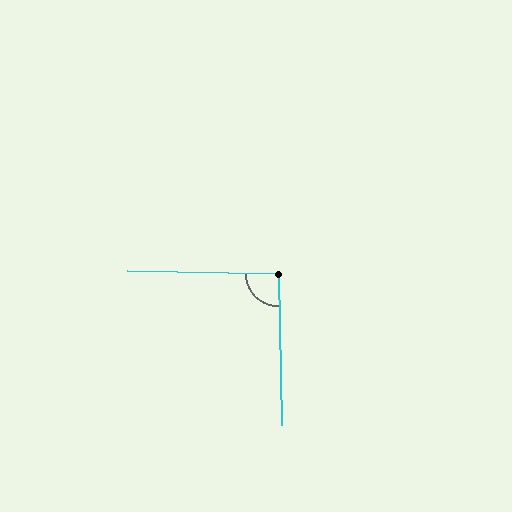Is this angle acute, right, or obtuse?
It is approximately a right angle.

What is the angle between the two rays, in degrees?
Approximately 92 degrees.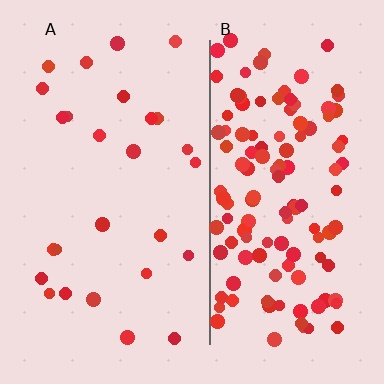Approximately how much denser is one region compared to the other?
Approximately 4.8× — region B over region A.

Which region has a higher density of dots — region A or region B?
B (the right).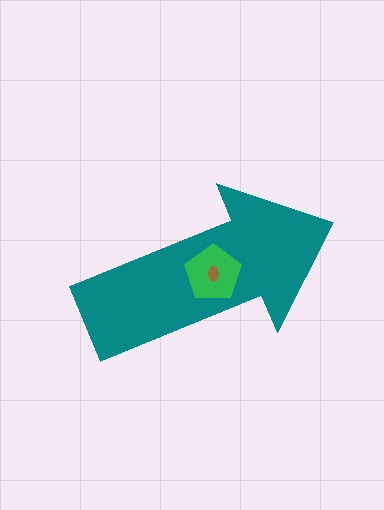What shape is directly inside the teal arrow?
The green pentagon.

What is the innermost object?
The brown ellipse.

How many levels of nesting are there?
3.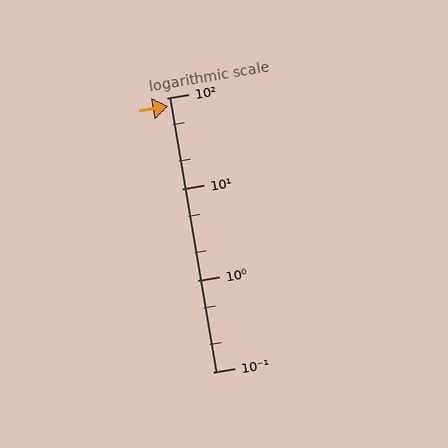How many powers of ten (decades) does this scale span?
The scale spans 3 decades, from 0.1 to 100.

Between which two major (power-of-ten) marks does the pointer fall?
The pointer is between 10 and 100.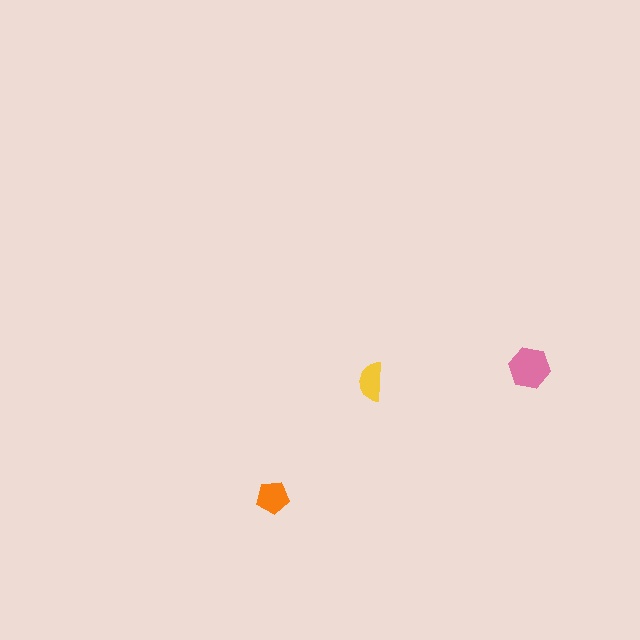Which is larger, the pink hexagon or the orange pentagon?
The pink hexagon.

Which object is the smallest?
The yellow semicircle.